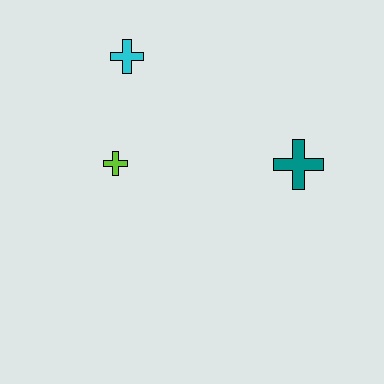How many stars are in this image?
There are no stars.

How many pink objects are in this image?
There are no pink objects.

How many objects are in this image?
There are 3 objects.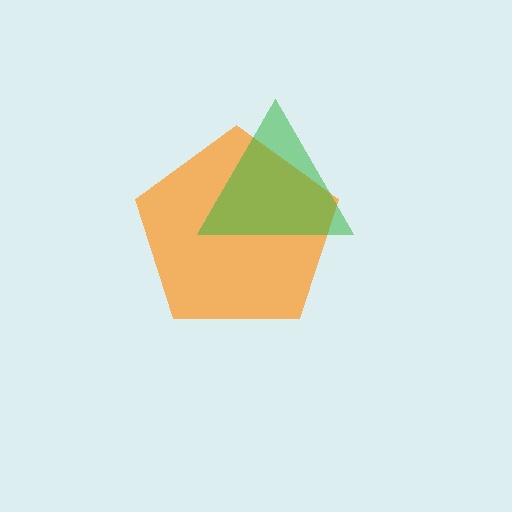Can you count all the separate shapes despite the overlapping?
Yes, there are 2 separate shapes.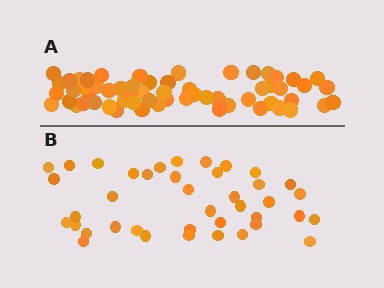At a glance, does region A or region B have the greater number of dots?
Region A (the top region) has more dots.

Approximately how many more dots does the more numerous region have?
Region A has approximately 20 more dots than region B.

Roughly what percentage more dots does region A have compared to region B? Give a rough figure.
About 50% more.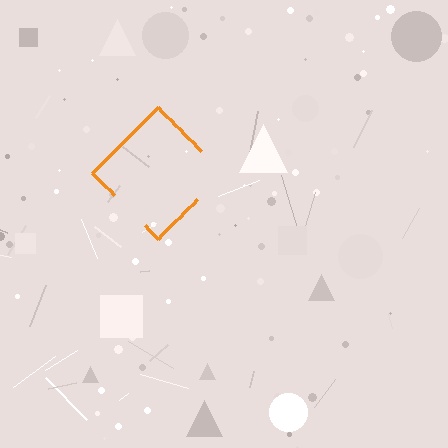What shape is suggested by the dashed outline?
The dashed outline suggests a diamond.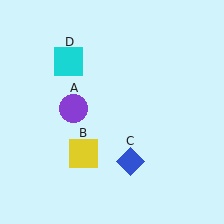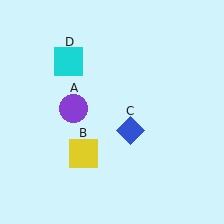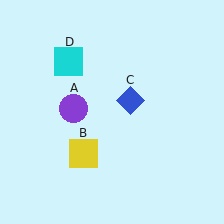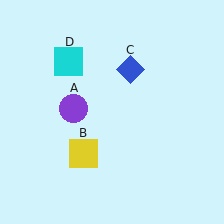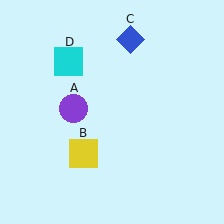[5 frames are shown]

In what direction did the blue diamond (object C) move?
The blue diamond (object C) moved up.